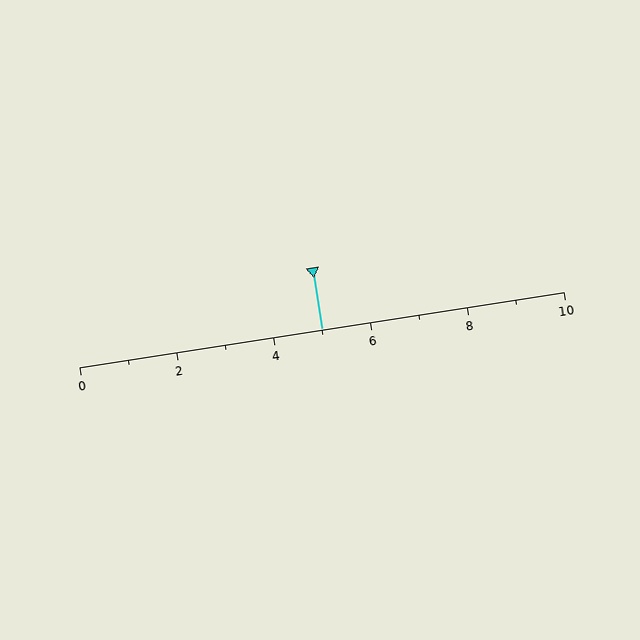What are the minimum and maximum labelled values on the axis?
The axis runs from 0 to 10.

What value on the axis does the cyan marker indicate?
The marker indicates approximately 5.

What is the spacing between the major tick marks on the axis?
The major ticks are spaced 2 apart.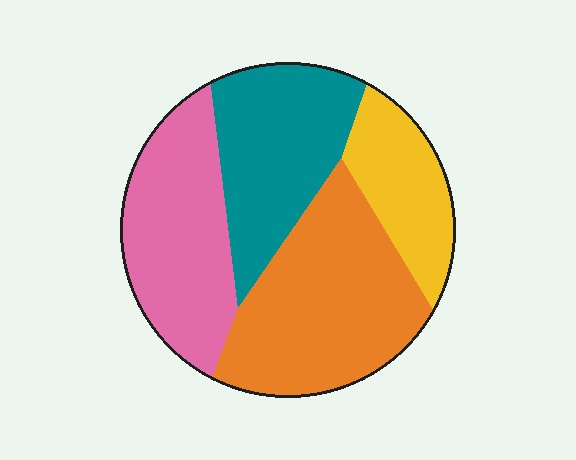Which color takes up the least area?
Yellow, at roughly 15%.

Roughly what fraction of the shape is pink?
Pink covers 26% of the shape.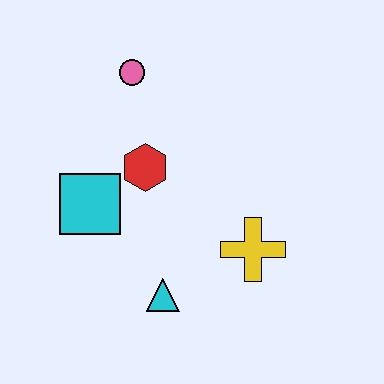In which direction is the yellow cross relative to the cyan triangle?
The yellow cross is to the right of the cyan triangle.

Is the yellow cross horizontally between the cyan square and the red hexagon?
No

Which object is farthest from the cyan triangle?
The pink circle is farthest from the cyan triangle.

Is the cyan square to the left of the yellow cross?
Yes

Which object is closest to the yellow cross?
The cyan triangle is closest to the yellow cross.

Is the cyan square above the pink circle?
No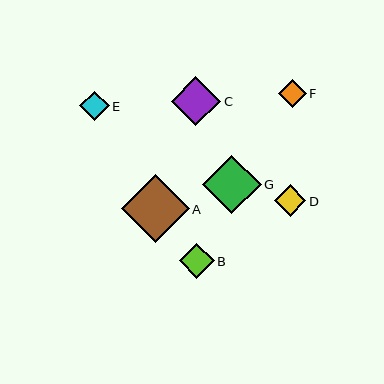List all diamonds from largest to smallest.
From largest to smallest: A, G, C, B, D, E, F.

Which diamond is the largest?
Diamond A is the largest with a size of approximately 68 pixels.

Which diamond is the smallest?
Diamond F is the smallest with a size of approximately 28 pixels.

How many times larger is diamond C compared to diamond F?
Diamond C is approximately 1.7 times the size of diamond F.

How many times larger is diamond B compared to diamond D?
Diamond B is approximately 1.1 times the size of diamond D.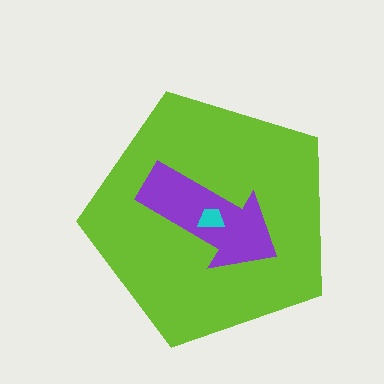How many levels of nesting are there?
3.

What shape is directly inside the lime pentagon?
The purple arrow.